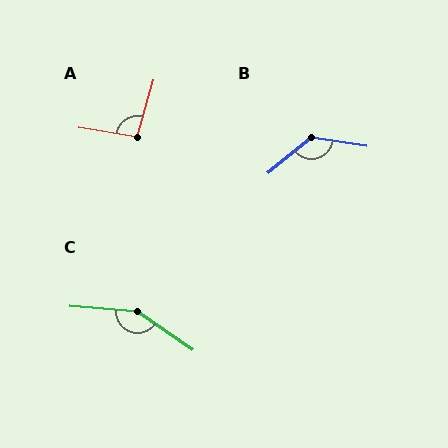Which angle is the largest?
C, at approximately 150 degrees.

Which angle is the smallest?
A, at approximately 97 degrees.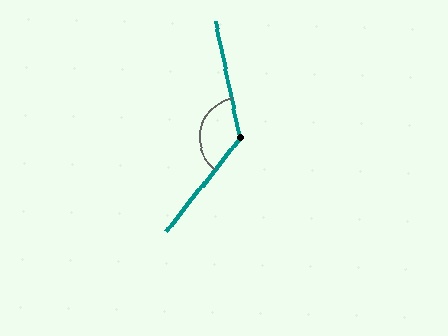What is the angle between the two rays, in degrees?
Approximately 129 degrees.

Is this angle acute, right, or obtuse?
It is obtuse.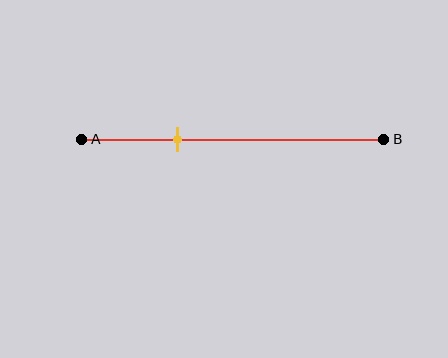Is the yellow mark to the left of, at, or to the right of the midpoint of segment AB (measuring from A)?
The yellow mark is to the left of the midpoint of segment AB.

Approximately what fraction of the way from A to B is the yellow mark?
The yellow mark is approximately 30% of the way from A to B.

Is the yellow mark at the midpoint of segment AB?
No, the mark is at about 30% from A, not at the 50% midpoint.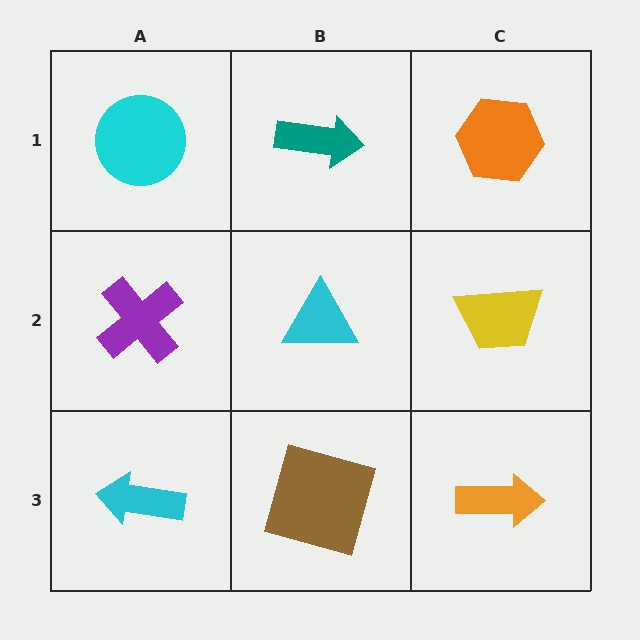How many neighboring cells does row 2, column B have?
4.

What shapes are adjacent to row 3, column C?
A yellow trapezoid (row 2, column C), a brown square (row 3, column B).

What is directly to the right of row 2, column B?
A yellow trapezoid.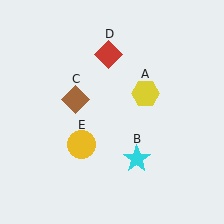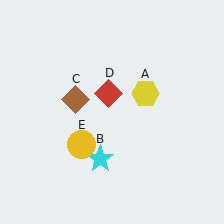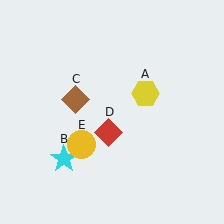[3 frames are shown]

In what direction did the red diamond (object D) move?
The red diamond (object D) moved down.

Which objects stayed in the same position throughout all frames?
Yellow hexagon (object A) and brown diamond (object C) and yellow circle (object E) remained stationary.